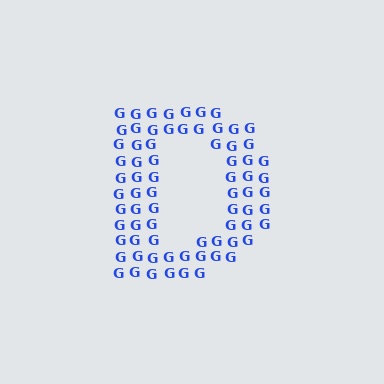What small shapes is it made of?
It is made of small letter G's.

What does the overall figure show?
The overall figure shows the letter D.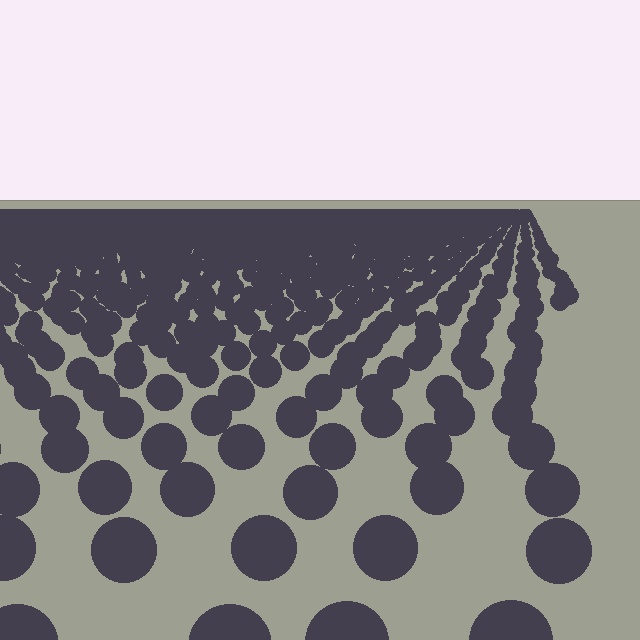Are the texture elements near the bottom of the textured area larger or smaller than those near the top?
Larger. Near the bottom, elements are closer to the viewer and appear at a bigger on-screen size.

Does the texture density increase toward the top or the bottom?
Density increases toward the top.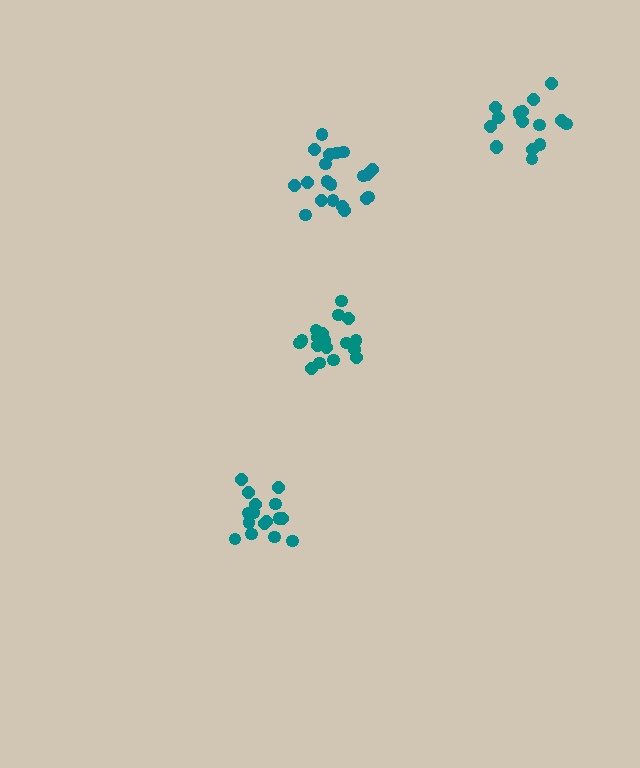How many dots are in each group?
Group 1: 18 dots, Group 2: 16 dots, Group 3: 18 dots, Group 4: 20 dots (72 total).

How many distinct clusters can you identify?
There are 4 distinct clusters.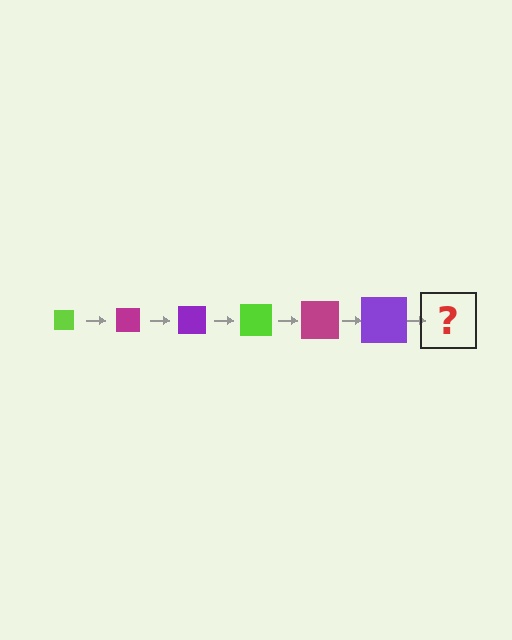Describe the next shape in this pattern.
It should be a lime square, larger than the previous one.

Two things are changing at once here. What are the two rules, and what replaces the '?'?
The two rules are that the square grows larger each step and the color cycles through lime, magenta, and purple. The '?' should be a lime square, larger than the previous one.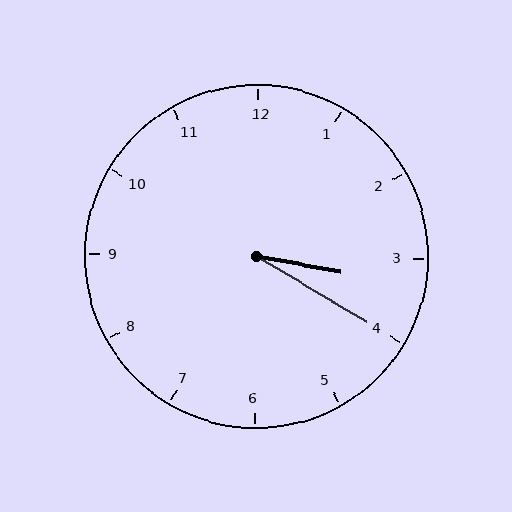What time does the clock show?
3:20.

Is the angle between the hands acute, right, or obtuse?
It is acute.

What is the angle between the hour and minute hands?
Approximately 20 degrees.